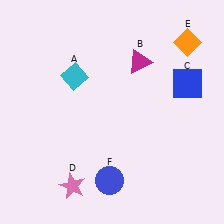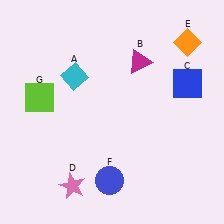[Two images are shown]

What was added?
A lime square (G) was added in Image 2.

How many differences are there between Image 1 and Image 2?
There is 1 difference between the two images.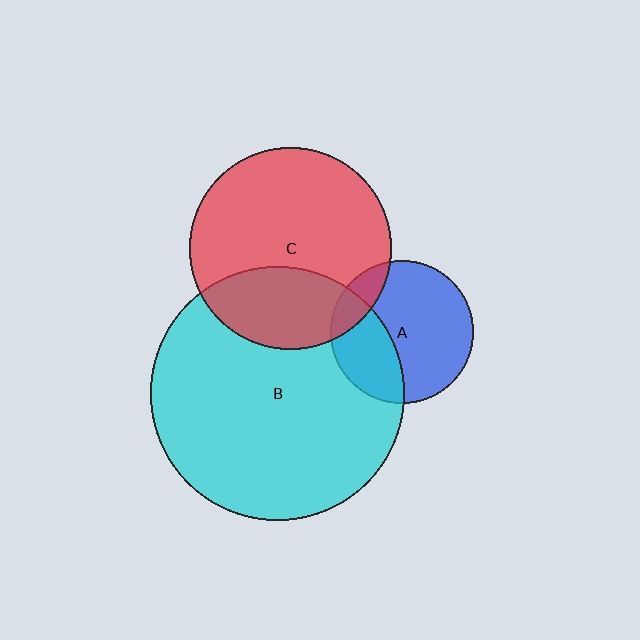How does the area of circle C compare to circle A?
Approximately 2.0 times.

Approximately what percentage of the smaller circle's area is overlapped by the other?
Approximately 35%.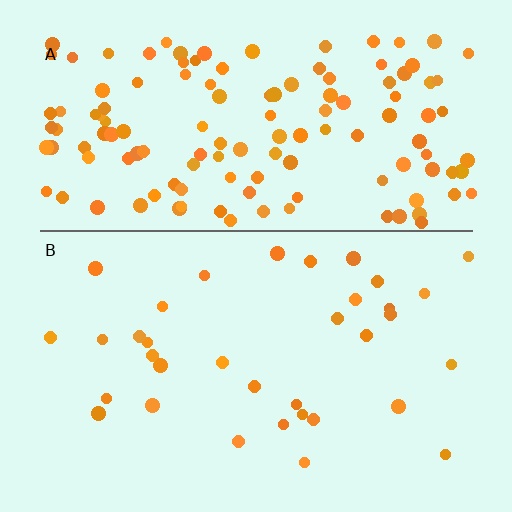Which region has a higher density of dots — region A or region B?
A (the top).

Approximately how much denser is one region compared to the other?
Approximately 3.9× — region A over region B.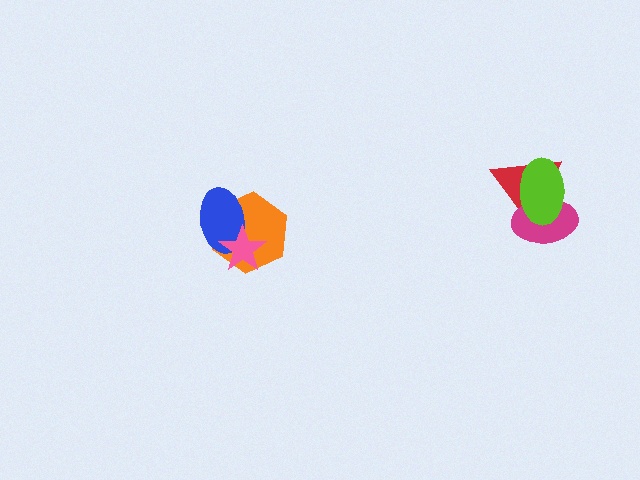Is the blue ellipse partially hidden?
Yes, it is partially covered by another shape.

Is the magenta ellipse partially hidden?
Yes, it is partially covered by another shape.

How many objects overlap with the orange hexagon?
2 objects overlap with the orange hexagon.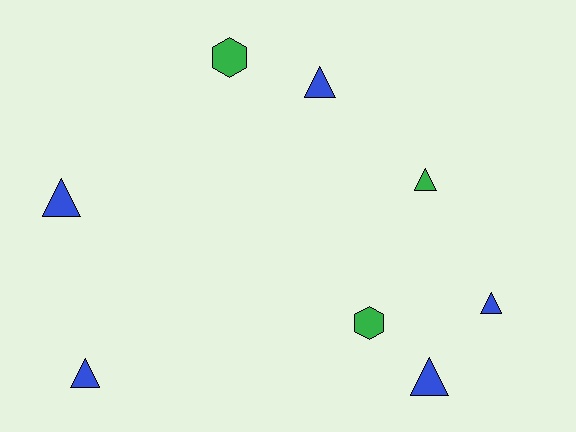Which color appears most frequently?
Blue, with 5 objects.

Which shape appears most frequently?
Triangle, with 6 objects.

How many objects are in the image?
There are 8 objects.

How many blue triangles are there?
There are 5 blue triangles.